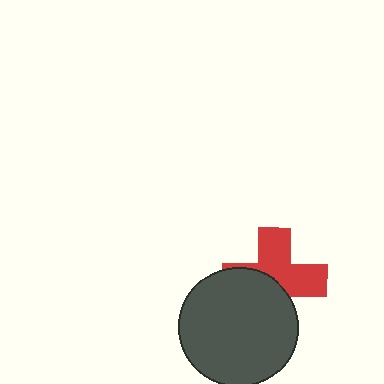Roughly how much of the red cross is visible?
About half of it is visible (roughly 52%).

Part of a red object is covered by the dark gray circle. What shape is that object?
It is a cross.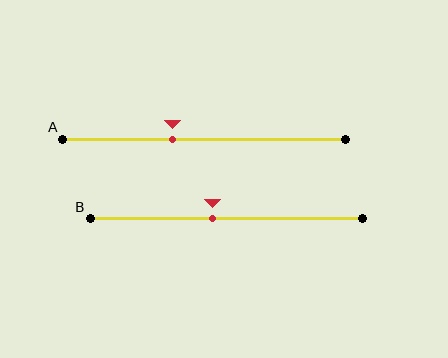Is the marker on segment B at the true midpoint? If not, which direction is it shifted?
No, the marker on segment B is shifted to the left by about 5% of the segment length.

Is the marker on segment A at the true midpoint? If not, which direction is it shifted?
No, the marker on segment A is shifted to the left by about 11% of the segment length.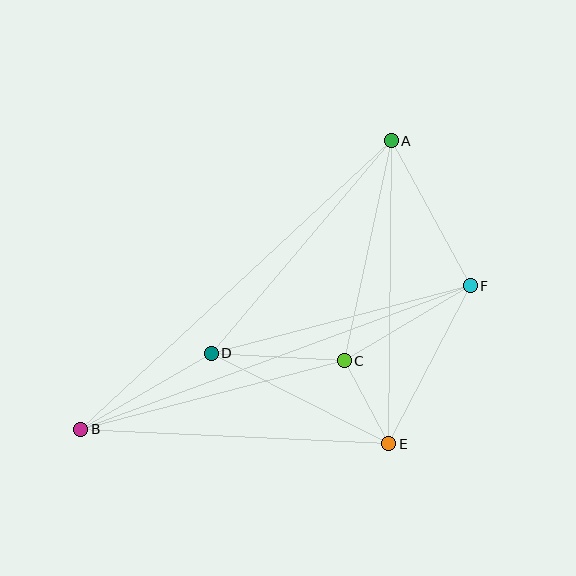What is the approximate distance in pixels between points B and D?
The distance between B and D is approximately 151 pixels.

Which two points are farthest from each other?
Points A and B are farthest from each other.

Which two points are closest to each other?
Points C and E are closest to each other.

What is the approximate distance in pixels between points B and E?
The distance between B and E is approximately 309 pixels.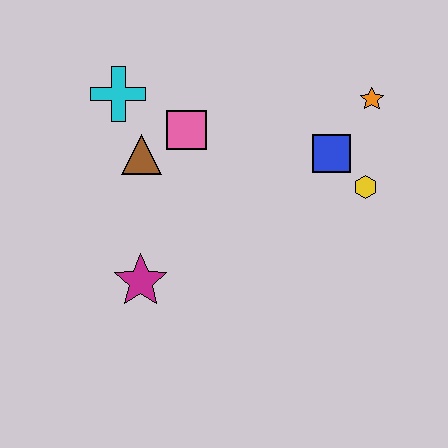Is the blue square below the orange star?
Yes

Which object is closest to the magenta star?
The brown triangle is closest to the magenta star.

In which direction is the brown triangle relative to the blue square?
The brown triangle is to the left of the blue square.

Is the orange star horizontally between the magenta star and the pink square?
No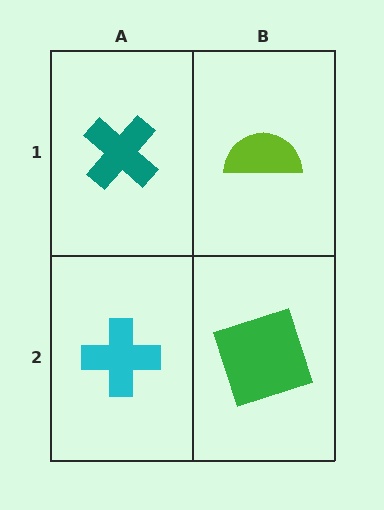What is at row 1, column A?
A teal cross.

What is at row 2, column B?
A green square.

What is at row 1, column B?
A lime semicircle.